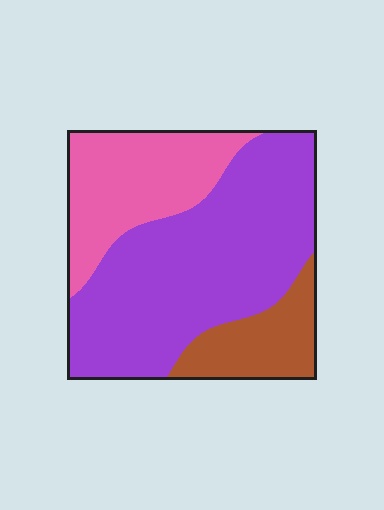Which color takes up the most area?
Purple, at roughly 60%.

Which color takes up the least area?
Brown, at roughly 15%.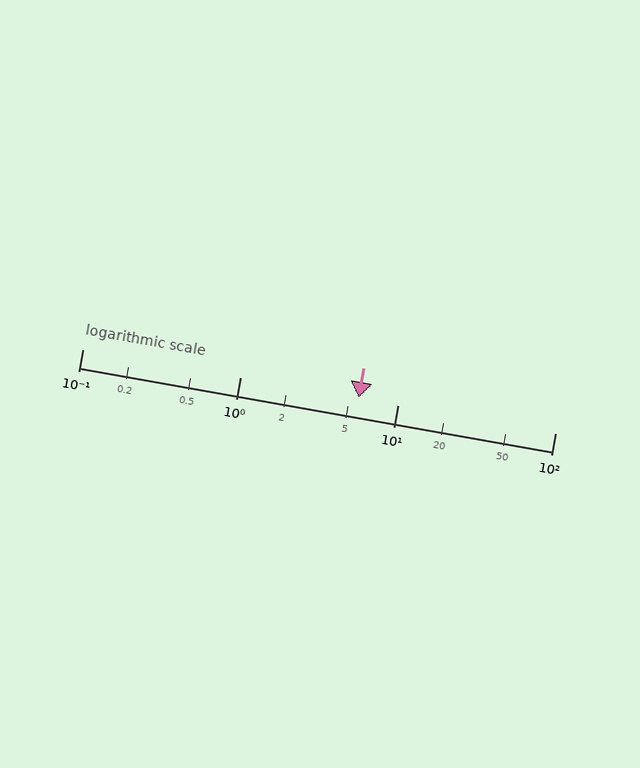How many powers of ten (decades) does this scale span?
The scale spans 3 decades, from 0.1 to 100.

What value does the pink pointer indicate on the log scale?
The pointer indicates approximately 5.7.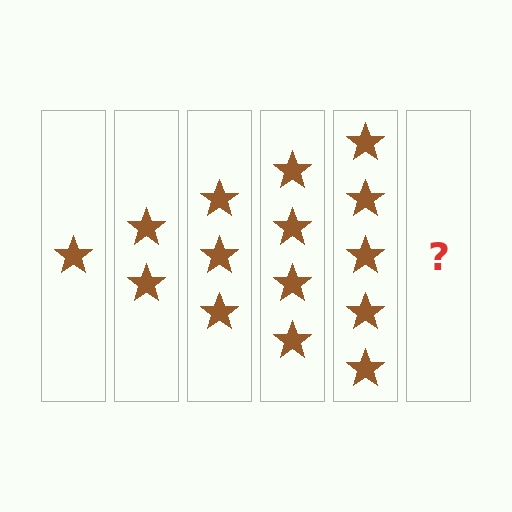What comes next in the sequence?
The next element should be 6 stars.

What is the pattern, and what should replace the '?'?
The pattern is that each step adds one more star. The '?' should be 6 stars.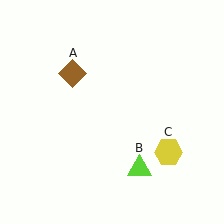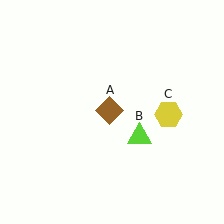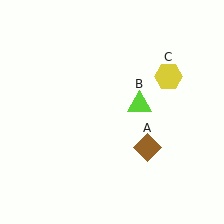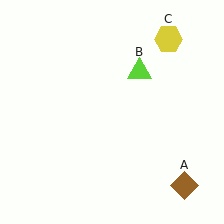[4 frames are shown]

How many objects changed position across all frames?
3 objects changed position: brown diamond (object A), lime triangle (object B), yellow hexagon (object C).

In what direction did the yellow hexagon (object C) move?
The yellow hexagon (object C) moved up.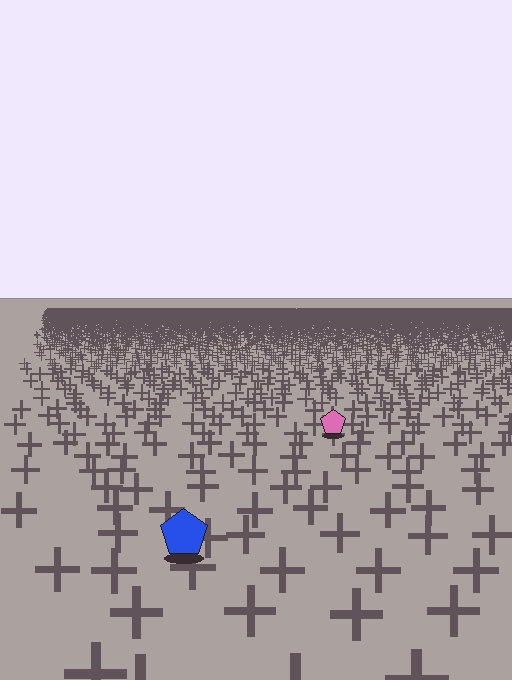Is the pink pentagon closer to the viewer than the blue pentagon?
No. The blue pentagon is closer — you can tell from the texture gradient: the ground texture is coarser near it.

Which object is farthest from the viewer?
The pink pentagon is farthest from the viewer. It appears smaller and the ground texture around it is denser.